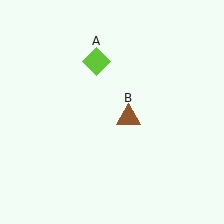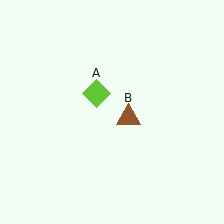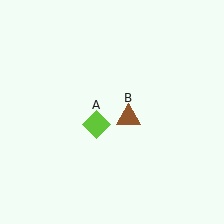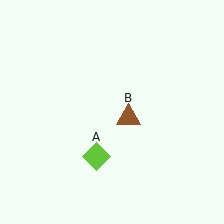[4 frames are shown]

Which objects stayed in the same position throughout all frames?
Brown triangle (object B) remained stationary.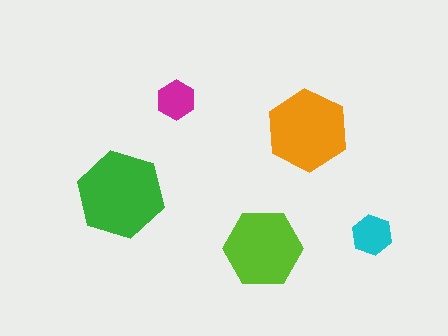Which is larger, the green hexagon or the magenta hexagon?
The green one.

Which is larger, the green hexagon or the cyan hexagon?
The green one.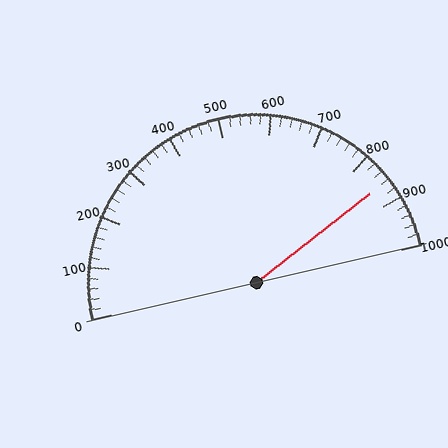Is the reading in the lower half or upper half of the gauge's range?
The reading is in the upper half of the range (0 to 1000).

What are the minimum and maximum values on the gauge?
The gauge ranges from 0 to 1000.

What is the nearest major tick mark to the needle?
The nearest major tick mark is 900.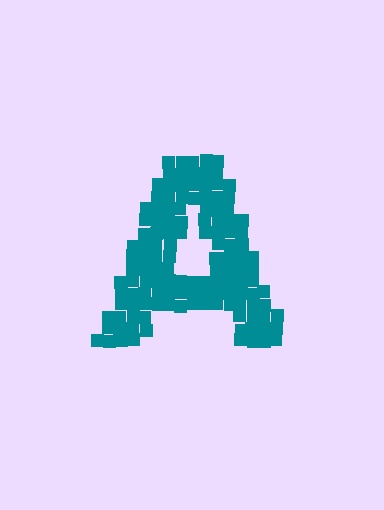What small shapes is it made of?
It is made of small squares.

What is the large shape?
The large shape is the letter A.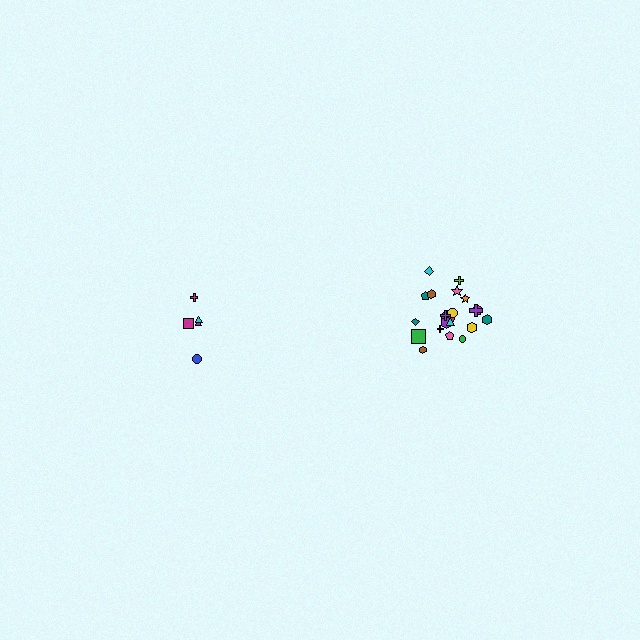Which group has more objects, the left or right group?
The right group.